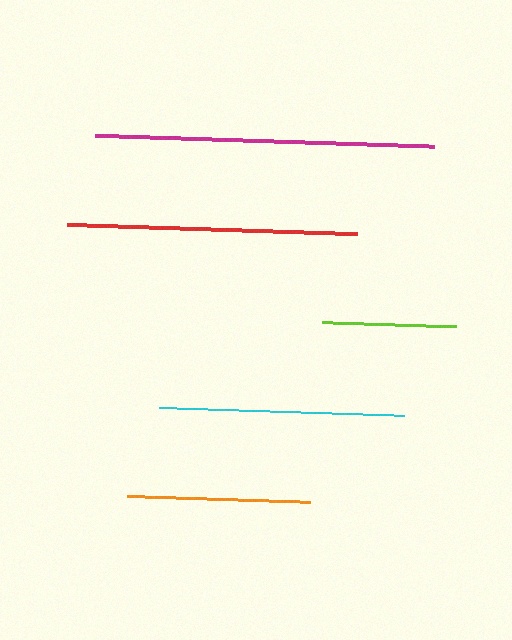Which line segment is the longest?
The magenta line is the longest at approximately 338 pixels.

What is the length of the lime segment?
The lime segment is approximately 133 pixels long.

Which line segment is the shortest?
The lime line is the shortest at approximately 133 pixels.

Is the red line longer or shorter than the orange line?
The red line is longer than the orange line.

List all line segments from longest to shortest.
From longest to shortest: magenta, red, cyan, orange, lime.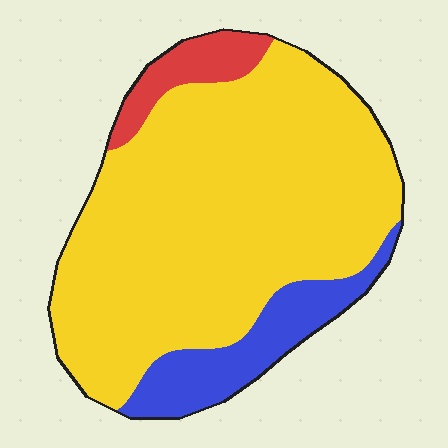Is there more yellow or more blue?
Yellow.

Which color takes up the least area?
Red, at roughly 5%.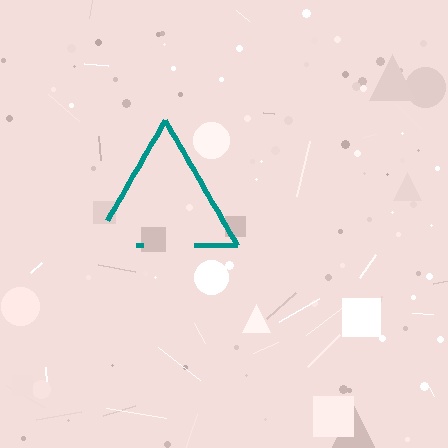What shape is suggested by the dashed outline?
The dashed outline suggests a triangle.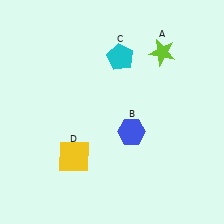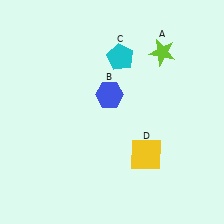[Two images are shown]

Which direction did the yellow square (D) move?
The yellow square (D) moved right.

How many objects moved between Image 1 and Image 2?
2 objects moved between the two images.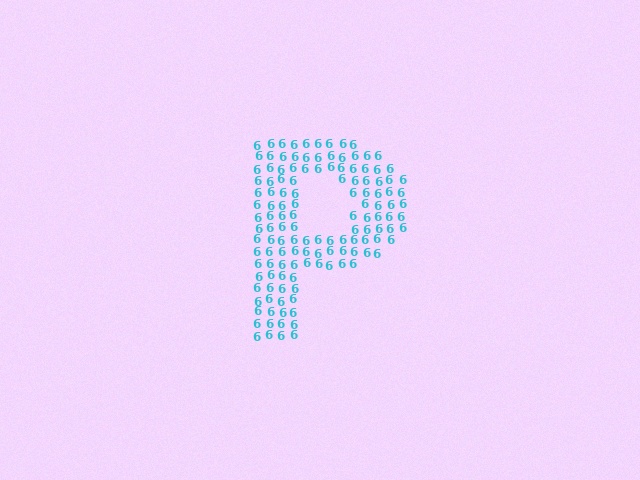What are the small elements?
The small elements are digit 6's.